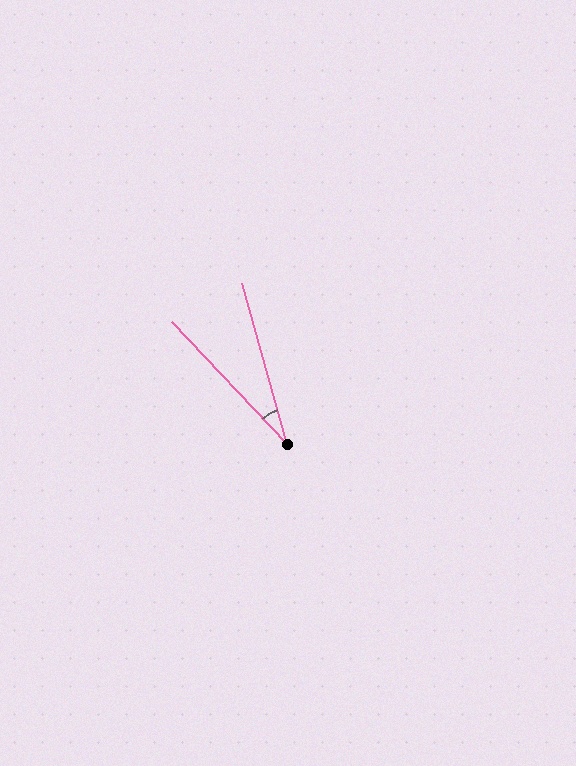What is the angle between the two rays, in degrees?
Approximately 28 degrees.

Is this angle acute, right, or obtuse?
It is acute.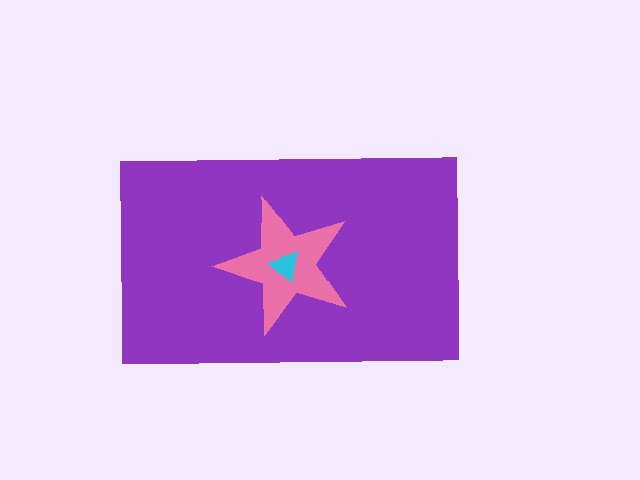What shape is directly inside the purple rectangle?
The pink star.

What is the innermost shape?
The cyan triangle.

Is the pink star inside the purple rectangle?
Yes.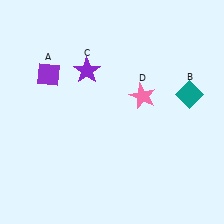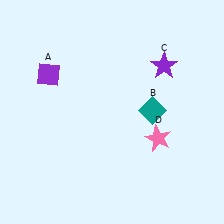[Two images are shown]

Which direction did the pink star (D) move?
The pink star (D) moved down.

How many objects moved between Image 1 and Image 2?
3 objects moved between the two images.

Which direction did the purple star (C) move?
The purple star (C) moved right.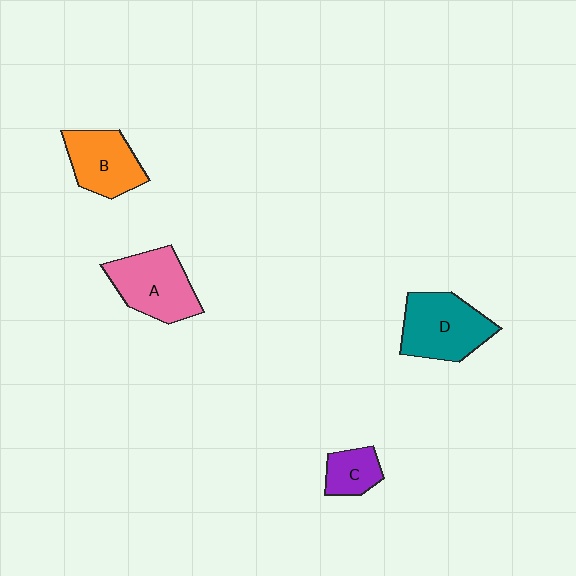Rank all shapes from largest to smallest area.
From largest to smallest: D (teal), A (pink), B (orange), C (purple).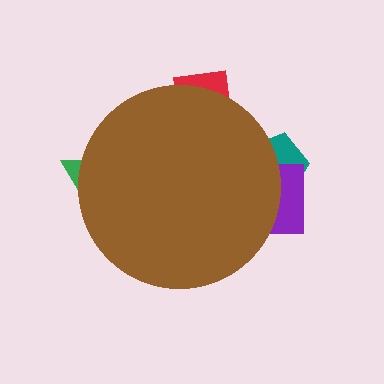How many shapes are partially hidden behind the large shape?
4 shapes are partially hidden.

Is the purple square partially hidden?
Yes, the purple square is partially hidden behind the brown circle.